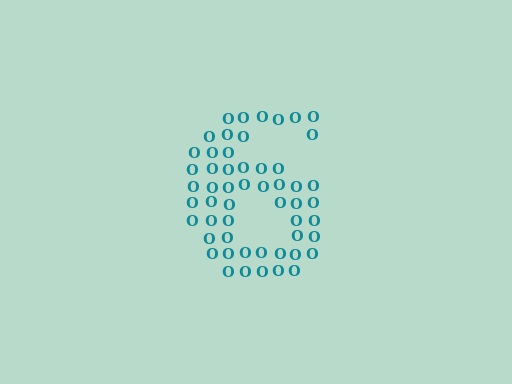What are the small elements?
The small elements are letter O's.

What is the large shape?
The large shape is the digit 6.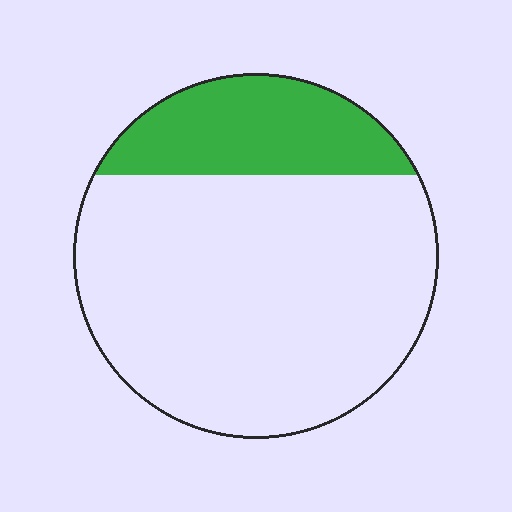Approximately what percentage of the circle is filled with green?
Approximately 25%.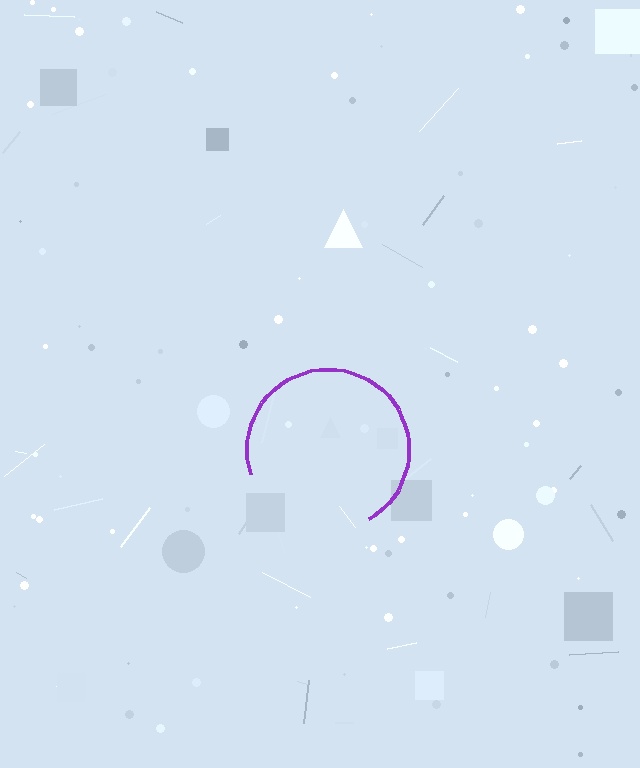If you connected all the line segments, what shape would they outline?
They would outline a circle.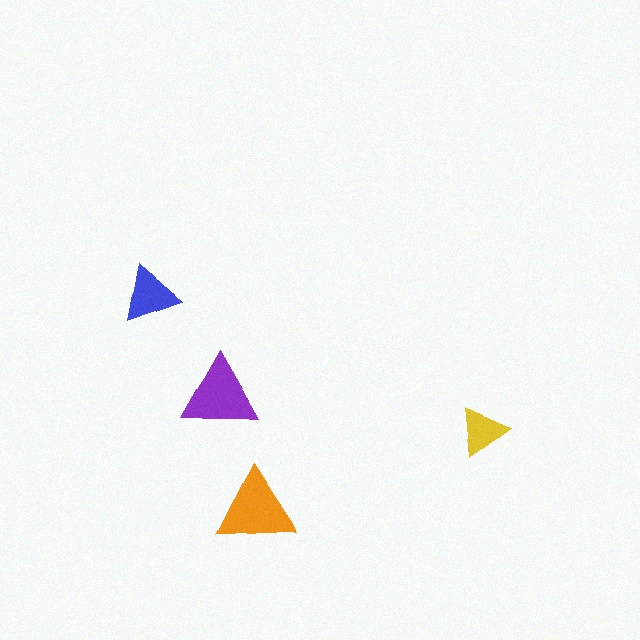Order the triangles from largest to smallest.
the orange one, the purple one, the blue one, the yellow one.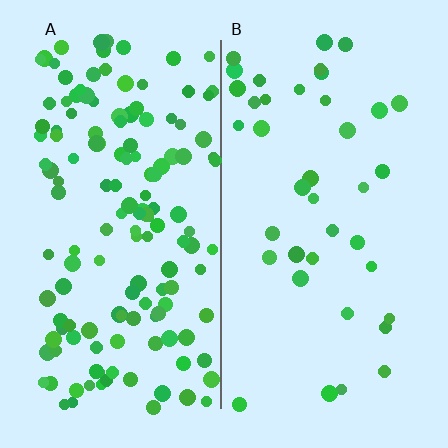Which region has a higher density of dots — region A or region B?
A (the left).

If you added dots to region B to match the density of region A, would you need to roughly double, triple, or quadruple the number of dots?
Approximately quadruple.